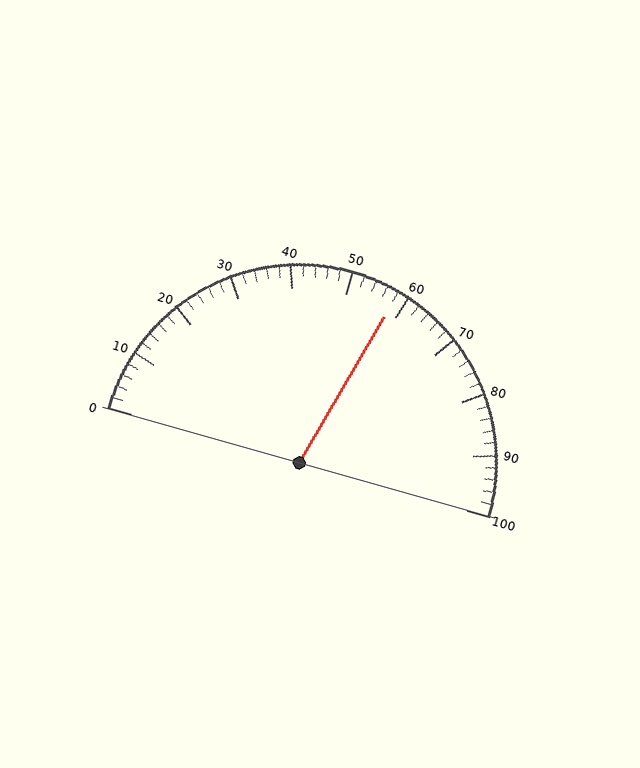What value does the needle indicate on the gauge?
The needle indicates approximately 58.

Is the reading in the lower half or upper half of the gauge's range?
The reading is in the upper half of the range (0 to 100).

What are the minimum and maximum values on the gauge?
The gauge ranges from 0 to 100.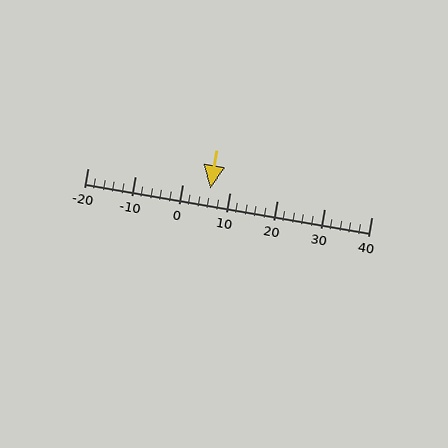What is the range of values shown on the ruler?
The ruler shows values from -20 to 40.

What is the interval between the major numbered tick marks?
The major tick marks are spaced 10 units apart.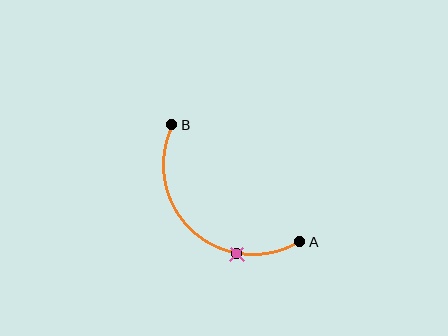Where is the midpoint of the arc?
The arc midpoint is the point on the curve farthest from the straight line joining A and B. It sits below and to the left of that line.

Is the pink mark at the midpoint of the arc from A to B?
No. The pink mark lies on the arc but is closer to endpoint A. The arc midpoint would be at the point on the curve equidistant along the arc from both A and B.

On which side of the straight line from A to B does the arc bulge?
The arc bulges below and to the left of the straight line connecting A and B.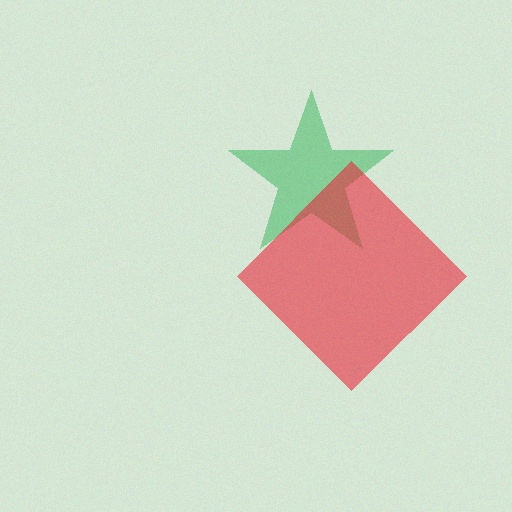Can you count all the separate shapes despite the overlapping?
Yes, there are 2 separate shapes.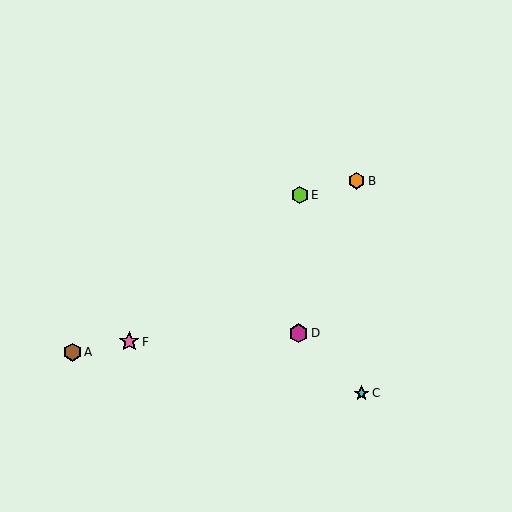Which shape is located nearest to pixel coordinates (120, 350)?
The pink star (labeled F) at (129, 342) is nearest to that location.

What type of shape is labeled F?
Shape F is a pink star.